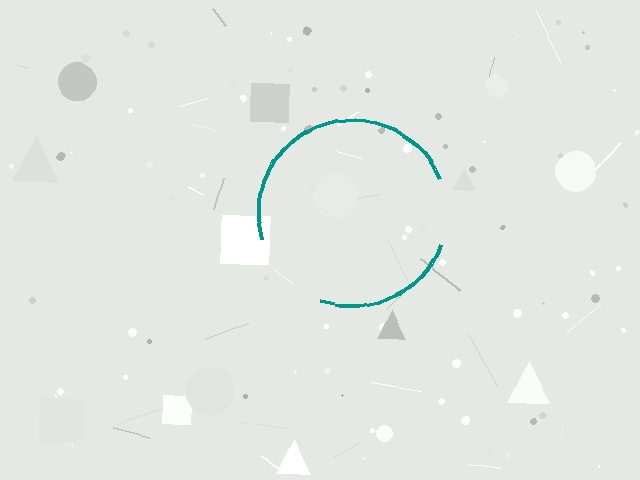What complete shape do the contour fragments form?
The contour fragments form a circle.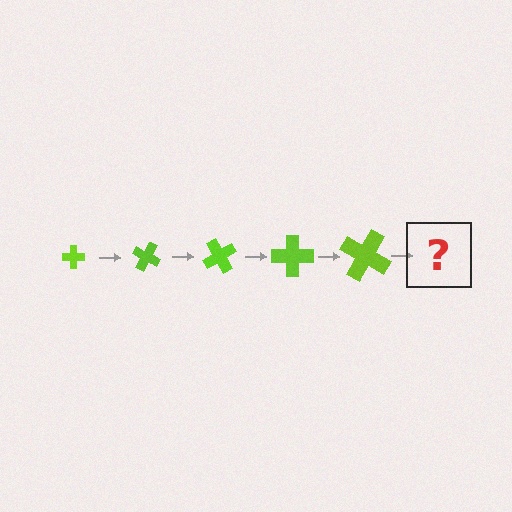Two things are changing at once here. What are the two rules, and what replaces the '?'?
The two rules are that the cross grows larger each step and it rotates 30 degrees each step. The '?' should be a cross, larger than the previous one and rotated 150 degrees from the start.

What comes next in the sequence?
The next element should be a cross, larger than the previous one and rotated 150 degrees from the start.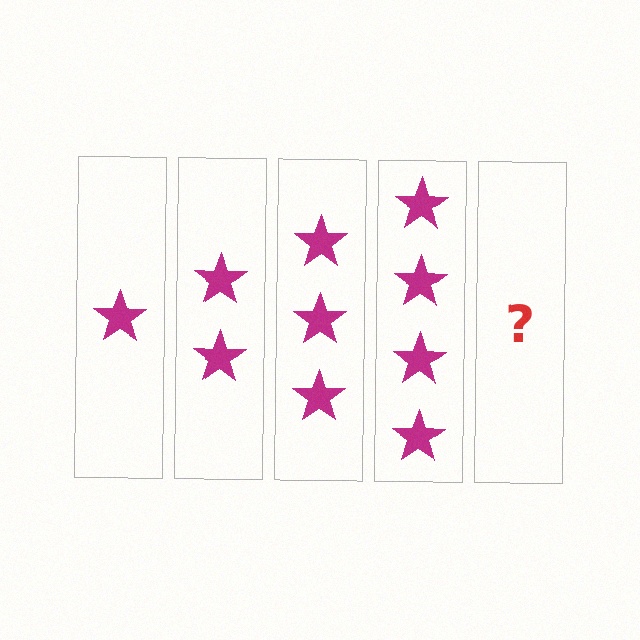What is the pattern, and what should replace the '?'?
The pattern is that each step adds one more star. The '?' should be 5 stars.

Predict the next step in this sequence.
The next step is 5 stars.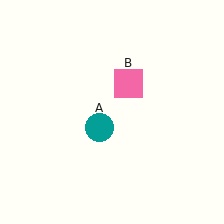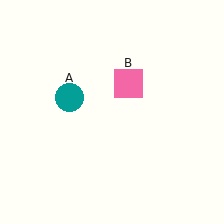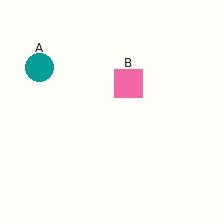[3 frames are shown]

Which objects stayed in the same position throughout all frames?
Pink square (object B) remained stationary.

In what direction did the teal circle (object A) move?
The teal circle (object A) moved up and to the left.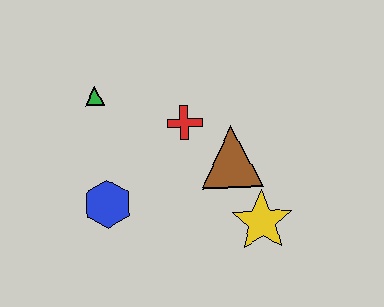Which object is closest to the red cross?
The brown triangle is closest to the red cross.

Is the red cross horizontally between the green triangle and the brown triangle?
Yes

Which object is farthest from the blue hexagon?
The yellow star is farthest from the blue hexagon.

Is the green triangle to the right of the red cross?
No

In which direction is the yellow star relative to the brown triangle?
The yellow star is below the brown triangle.